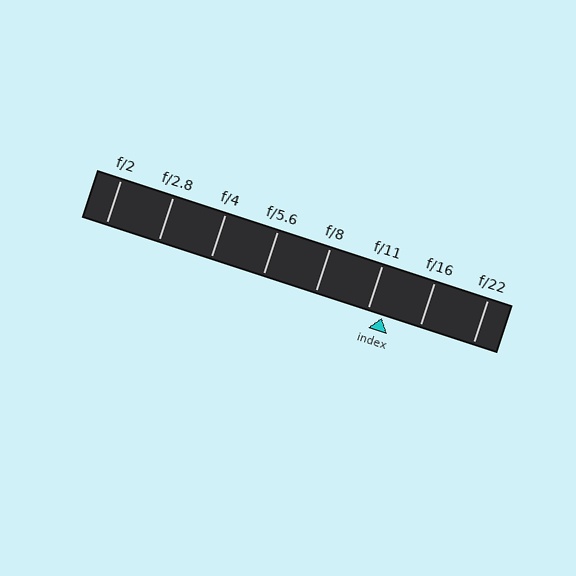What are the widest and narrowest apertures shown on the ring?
The widest aperture shown is f/2 and the narrowest is f/22.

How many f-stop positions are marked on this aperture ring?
There are 8 f-stop positions marked.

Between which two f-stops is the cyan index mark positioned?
The index mark is between f/11 and f/16.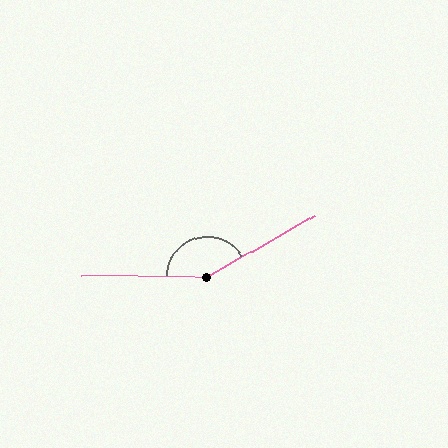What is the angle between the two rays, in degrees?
Approximately 150 degrees.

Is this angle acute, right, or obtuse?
It is obtuse.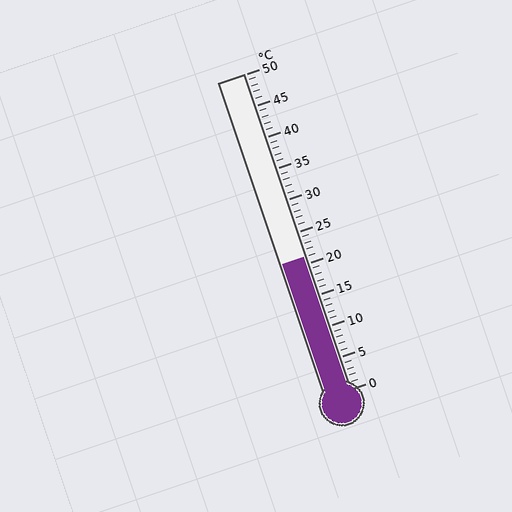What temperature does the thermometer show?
The thermometer shows approximately 21°C.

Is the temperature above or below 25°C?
The temperature is below 25°C.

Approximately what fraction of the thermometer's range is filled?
The thermometer is filled to approximately 40% of its range.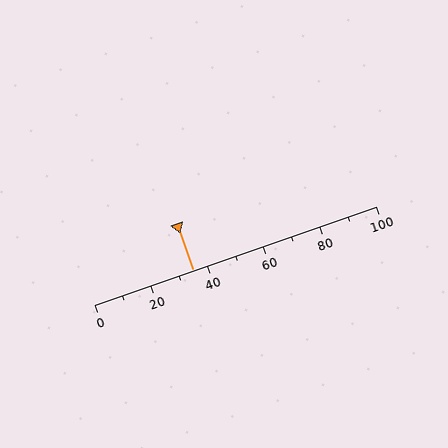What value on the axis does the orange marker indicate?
The marker indicates approximately 35.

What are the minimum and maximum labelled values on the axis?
The axis runs from 0 to 100.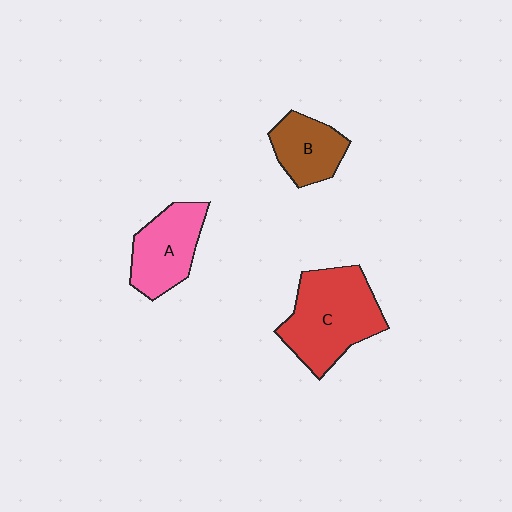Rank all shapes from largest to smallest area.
From largest to smallest: C (red), A (pink), B (brown).